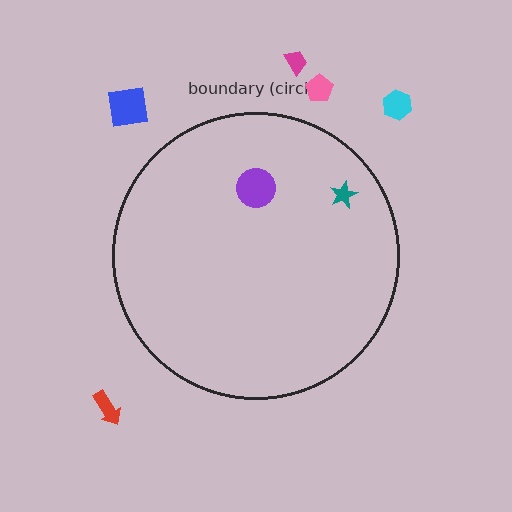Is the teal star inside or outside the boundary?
Inside.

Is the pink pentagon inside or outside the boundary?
Outside.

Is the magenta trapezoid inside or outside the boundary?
Outside.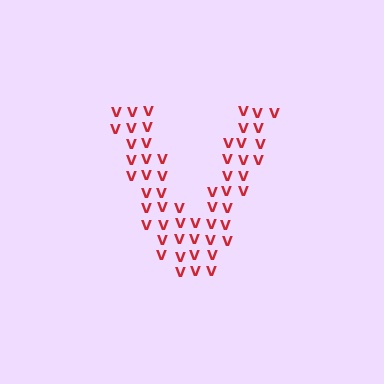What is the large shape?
The large shape is the letter V.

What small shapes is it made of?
It is made of small letter V's.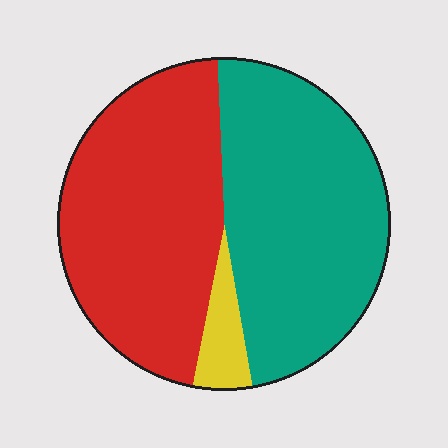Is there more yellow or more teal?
Teal.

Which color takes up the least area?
Yellow, at roughly 5%.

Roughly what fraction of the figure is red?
Red takes up between a third and a half of the figure.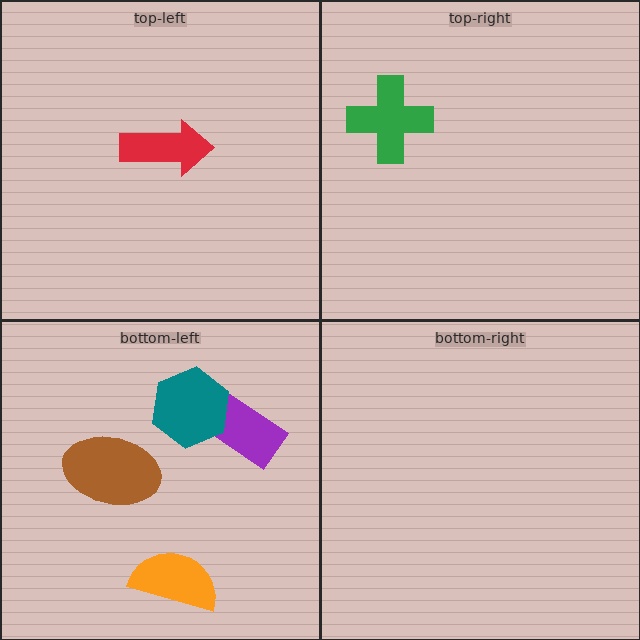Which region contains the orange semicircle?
The bottom-left region.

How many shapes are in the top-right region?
1.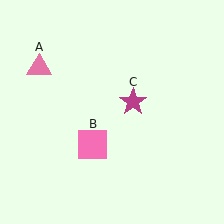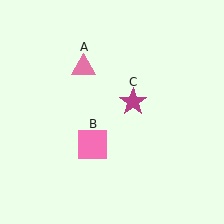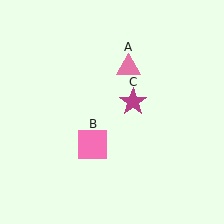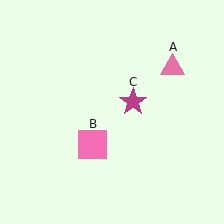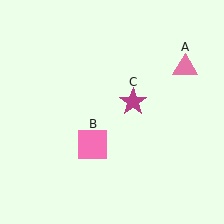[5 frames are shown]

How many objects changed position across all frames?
1 object changed position: pink triangle (object A).